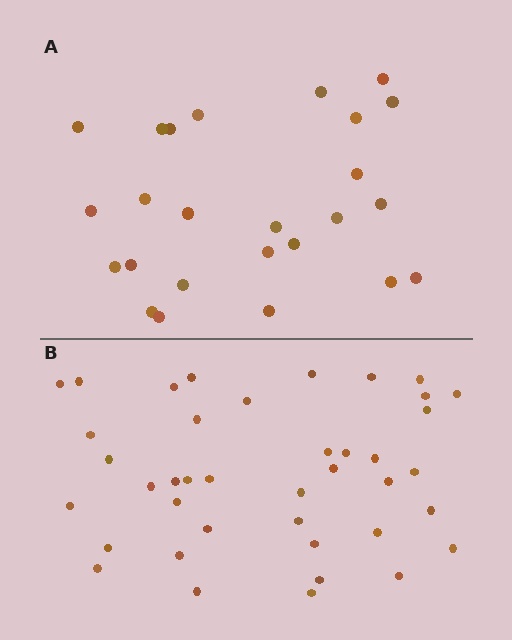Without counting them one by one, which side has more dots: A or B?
Region B (the bottom region) has more dots.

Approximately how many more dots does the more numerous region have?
Region B has approximately 15 more dots than region A.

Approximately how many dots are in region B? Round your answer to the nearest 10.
About 40 dots.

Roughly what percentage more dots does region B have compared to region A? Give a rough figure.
About 60% more.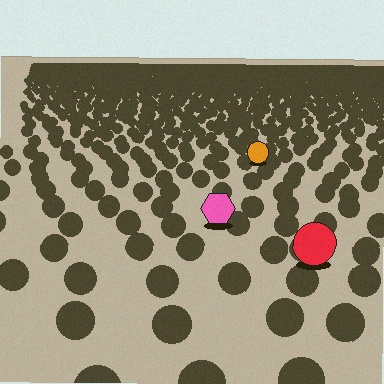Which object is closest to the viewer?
The red circle is closest. The texture marks near it are larger and more spread out.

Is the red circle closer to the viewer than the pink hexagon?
Yes. The red circle is closer — you can tell from the texture gradient: the ground texture is coarser near it.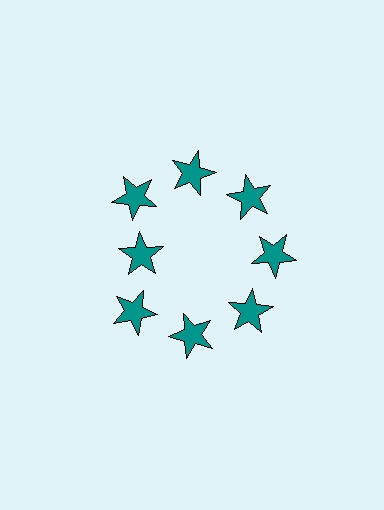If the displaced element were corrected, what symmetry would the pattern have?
It would have 8-fold rotational symmetry — the pattern would map onto itself every 45 degrees.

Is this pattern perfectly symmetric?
No. The 8 teal stars are arranged in a ring, but one element near the 9 o'clock position is pulled inward toward the center, breaking the 8-fold rotational symmetry.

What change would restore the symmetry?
The symmetry would be restored by moving it outward, back onto the ring so that all 8 stars sit at equal angles and equal distance from the center.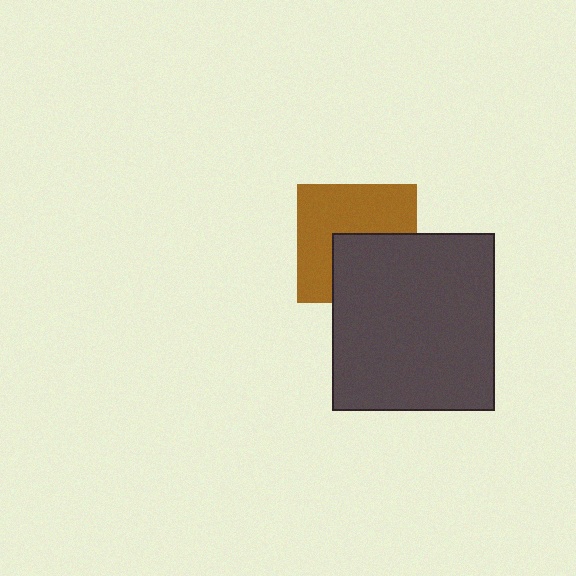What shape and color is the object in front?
The object in front is a dark gray rectangle.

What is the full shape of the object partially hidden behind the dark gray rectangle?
The partially hidden object is a brown square.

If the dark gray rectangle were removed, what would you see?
You would see the complete brown square.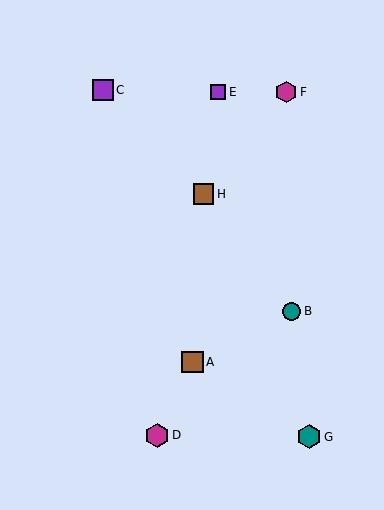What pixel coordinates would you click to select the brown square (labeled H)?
Click at (203, 194) to select the brown square H.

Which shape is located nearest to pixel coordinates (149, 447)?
The magenta hexagon (labeled D) at (157, 435) is nearest to that location.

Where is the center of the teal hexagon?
The center of the teal hexagon is at (309, 437).